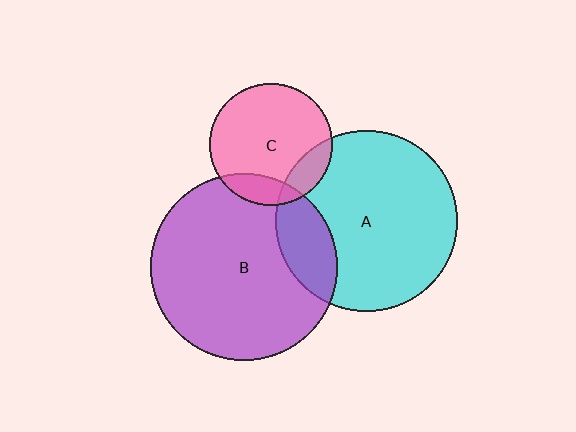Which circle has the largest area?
Circle B (purple).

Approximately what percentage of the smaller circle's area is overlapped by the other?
Approximately 20%.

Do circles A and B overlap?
Yes.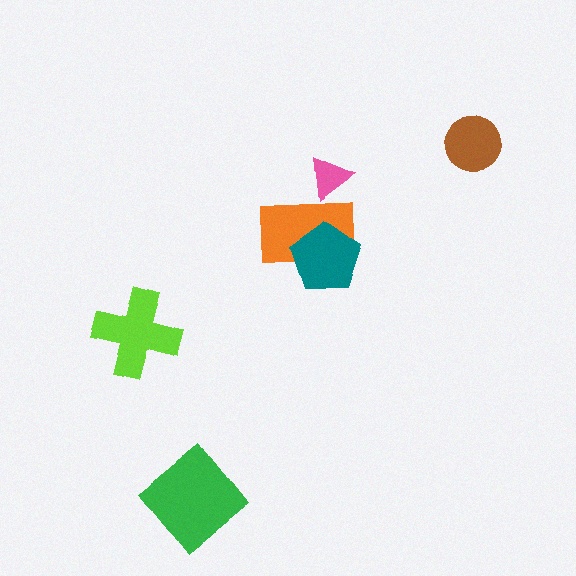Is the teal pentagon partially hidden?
No, no other shape covers it.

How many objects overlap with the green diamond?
0 objects overlap with the green diamond.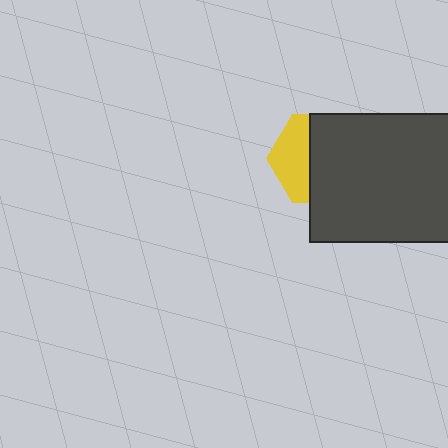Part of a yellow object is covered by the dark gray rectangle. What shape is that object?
It is a hexagon.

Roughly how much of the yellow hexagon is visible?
A small part of it is visible (roughly 40%).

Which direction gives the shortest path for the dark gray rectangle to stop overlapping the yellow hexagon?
Moving right gives the shortest separation.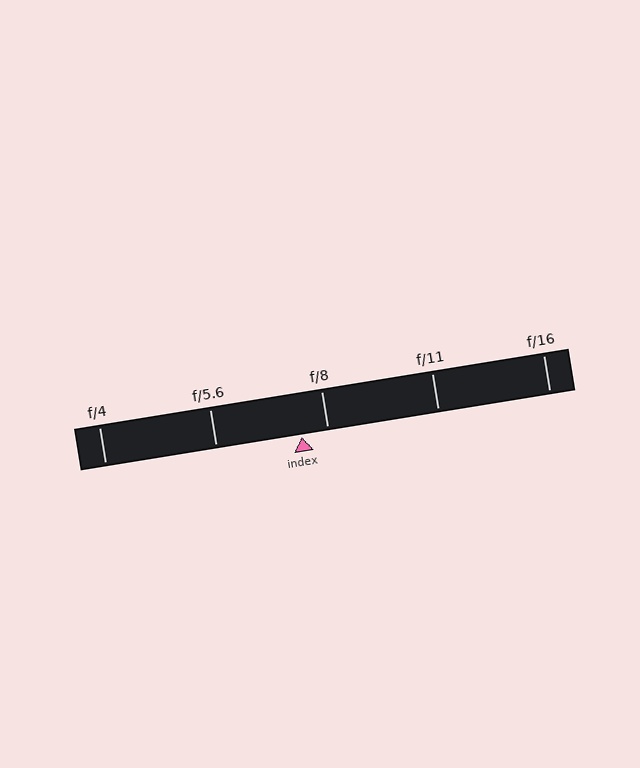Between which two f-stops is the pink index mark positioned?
The index mark is between f/5.6 and f/8.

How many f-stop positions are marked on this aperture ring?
There are 5 f-stop positions marked.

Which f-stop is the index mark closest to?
The index mark is closest to f/8.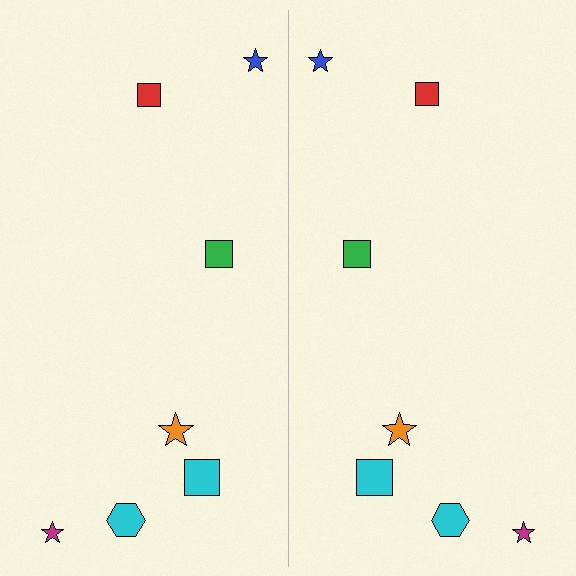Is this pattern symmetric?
Yes, this pattern has bilateral (reflection) symmetry.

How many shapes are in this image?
There are 14 shapes in this image.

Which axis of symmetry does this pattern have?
The pattern has a vertical axis of symmetry running through the center of the image.